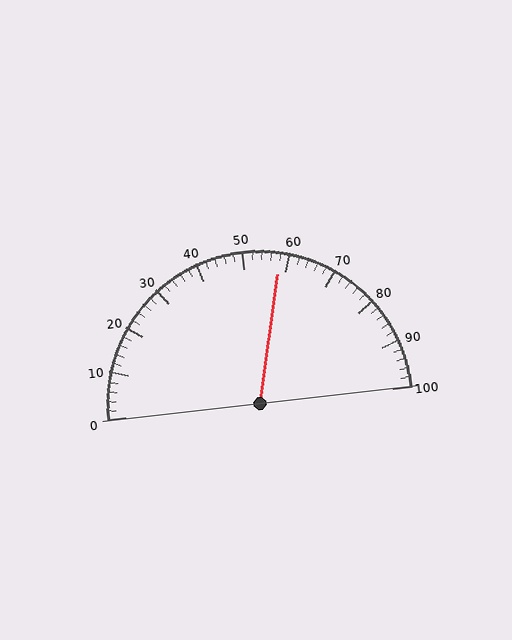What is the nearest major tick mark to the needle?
The nearest major tick mark is 60.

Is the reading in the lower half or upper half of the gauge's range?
The reading is in the upper half of the range (0 to 100).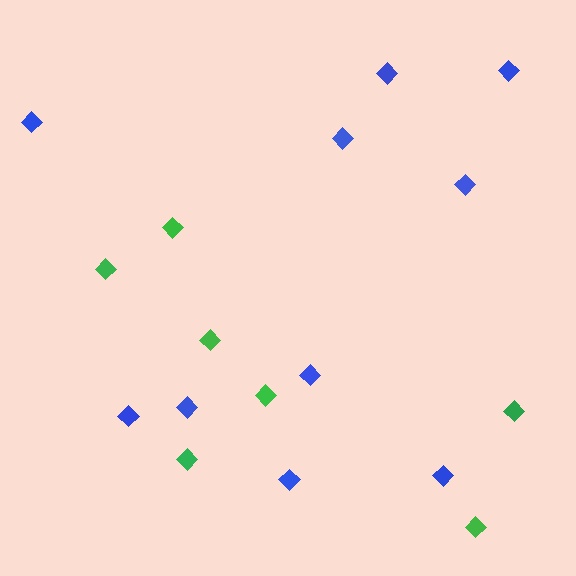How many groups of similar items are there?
There are 2 groups: one group of blue diamonds (10) and one group of green diamonds (7).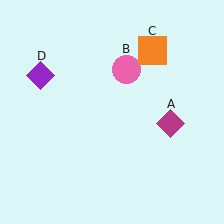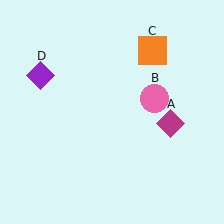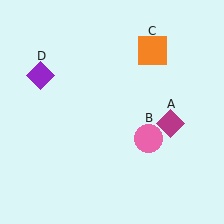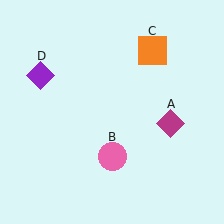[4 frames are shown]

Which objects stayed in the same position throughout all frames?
Magenta diamond (object A) and orange square (object C) and purple diamond (object D) remained stationary.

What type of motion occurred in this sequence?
The pink circle (object B) rotated clockwise around the center of the scene.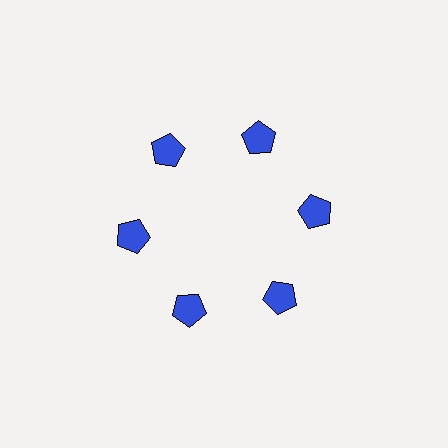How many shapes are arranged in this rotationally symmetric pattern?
There are 6 shapes, arranged in 6 groups of 1.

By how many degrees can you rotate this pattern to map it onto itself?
The pattern maps onto itself every 60 degrees of rotation.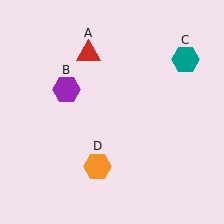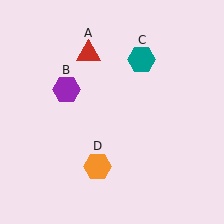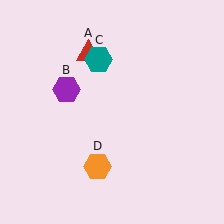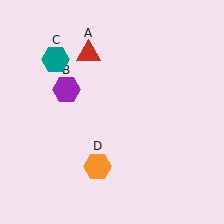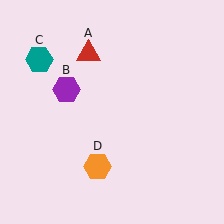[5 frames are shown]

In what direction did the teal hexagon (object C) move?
The teal hexagon (object C) moved left.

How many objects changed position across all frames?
1 object changed position: teal hexagon (object C).